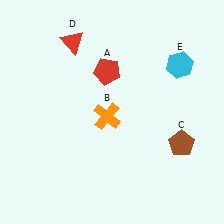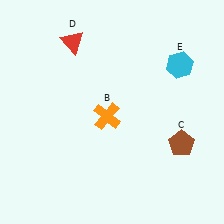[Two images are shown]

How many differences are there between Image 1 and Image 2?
There is 1 difference between the two images.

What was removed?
The red pentagon (A) was removed in Image 2.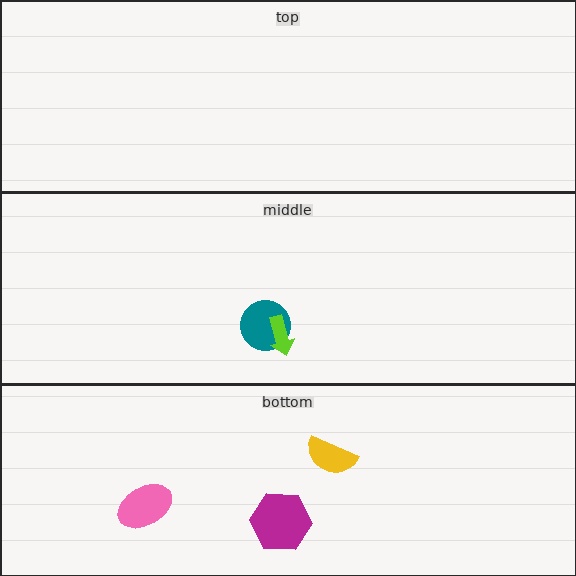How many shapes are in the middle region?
2.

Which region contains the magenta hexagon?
The bottom region.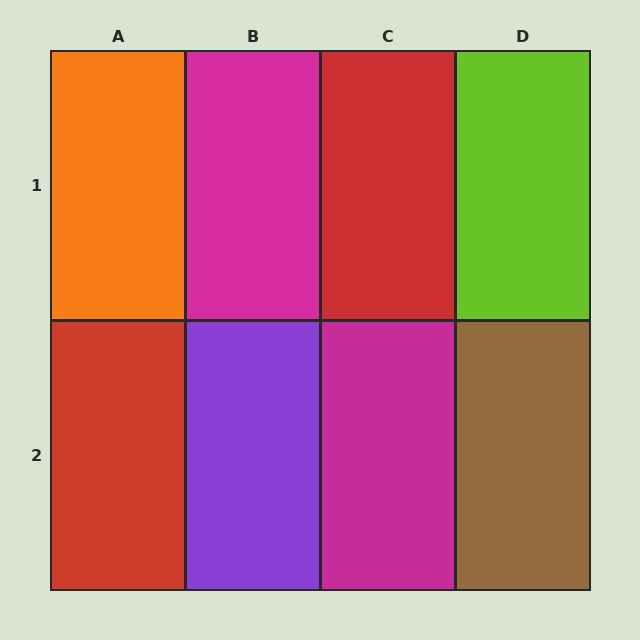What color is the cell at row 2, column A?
Red.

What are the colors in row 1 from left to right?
Orange, magenta, red, lime.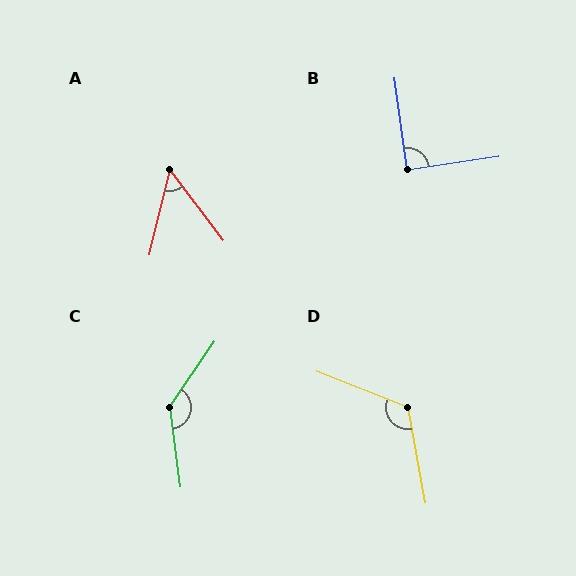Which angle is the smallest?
A, at approximately 51 degrees.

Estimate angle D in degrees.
Approximately 122 degrees.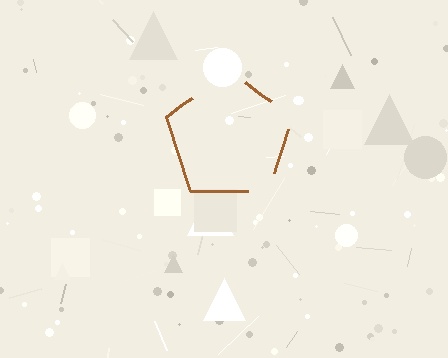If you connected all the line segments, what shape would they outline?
They would outline a pentagon.